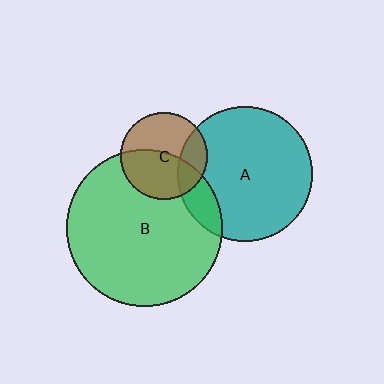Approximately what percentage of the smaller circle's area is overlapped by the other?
Approximately 50%.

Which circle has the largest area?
Circle B (green).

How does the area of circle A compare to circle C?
Approximately 2.4 times.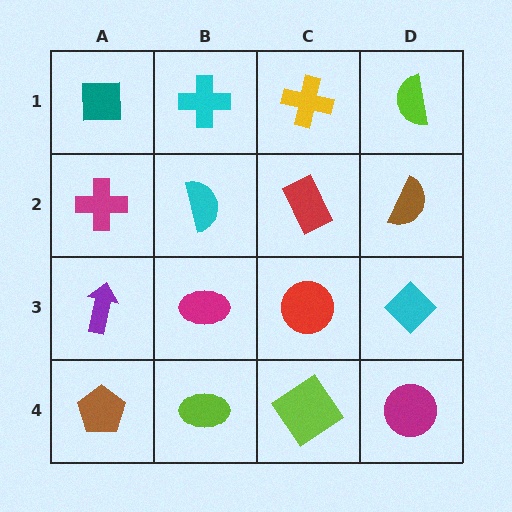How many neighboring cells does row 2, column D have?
3.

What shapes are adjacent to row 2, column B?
A cyan cross (row 1, column B), a magenta ellipse (row 3, column B), a magenta cross (row 2, column A), a red rectangle (row 2, column C).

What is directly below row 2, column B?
A magenta ellipse.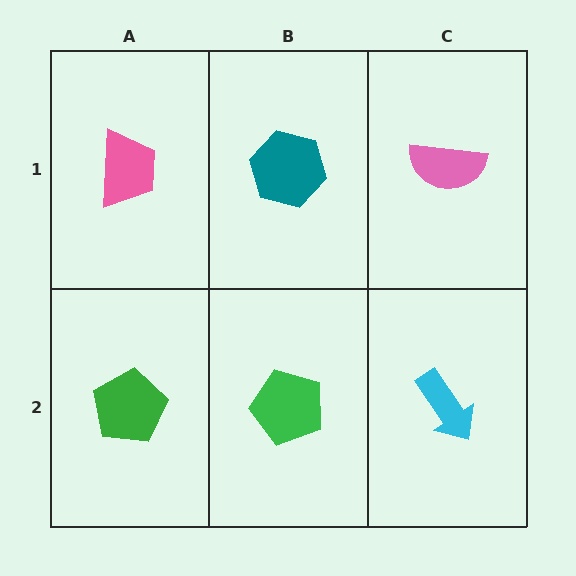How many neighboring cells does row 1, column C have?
2.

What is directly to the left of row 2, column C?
A green pentagon.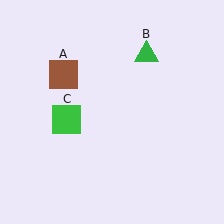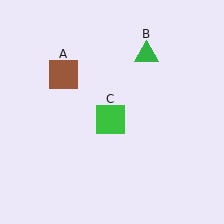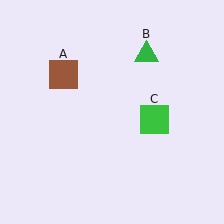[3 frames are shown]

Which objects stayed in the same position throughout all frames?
Brown square (object A) and green triangle (object B) remained stationary.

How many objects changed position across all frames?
1 object changed position: green square (object C).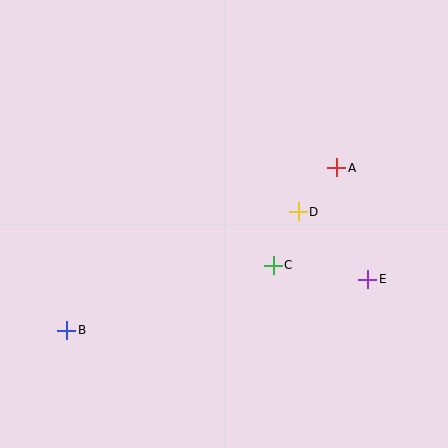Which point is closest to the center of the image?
Point C at (273, 265) is closest to the center.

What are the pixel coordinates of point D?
Point D is at (298, 212).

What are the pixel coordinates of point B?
Point B is at (67, 330).